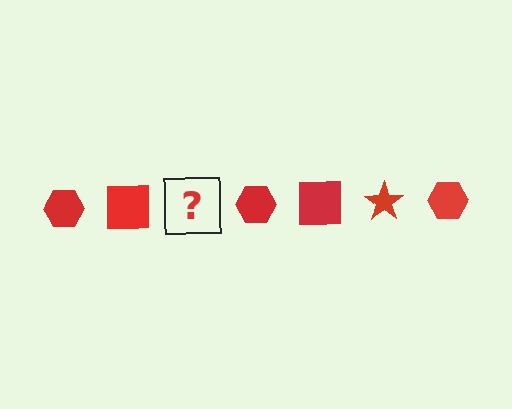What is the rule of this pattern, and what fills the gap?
The rule is that the pattern cycles through hexagon, square, star shapes in red. The gap should be filled with a red star.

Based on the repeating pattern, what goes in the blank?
The blank should be a red star.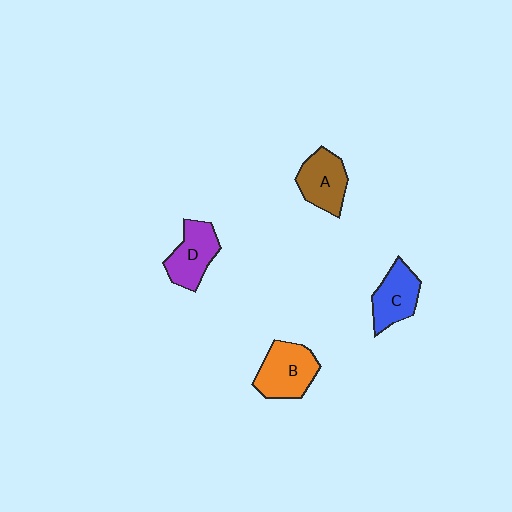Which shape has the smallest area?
Shape C (blue).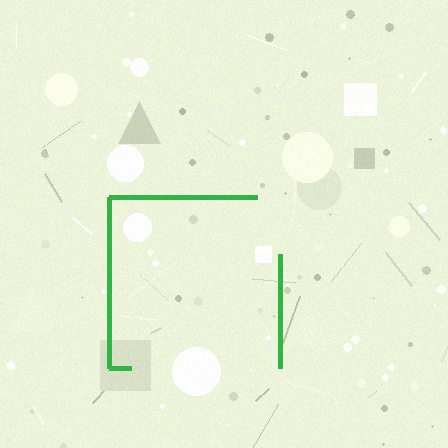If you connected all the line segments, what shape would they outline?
They would outline a square.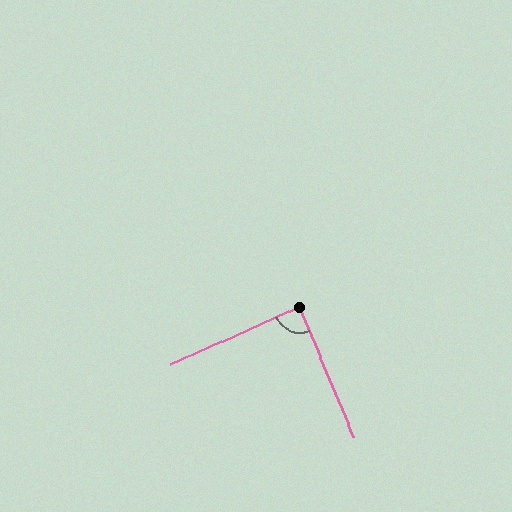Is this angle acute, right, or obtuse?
It is approximately a right angle.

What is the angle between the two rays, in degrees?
Approximately 89 degrees.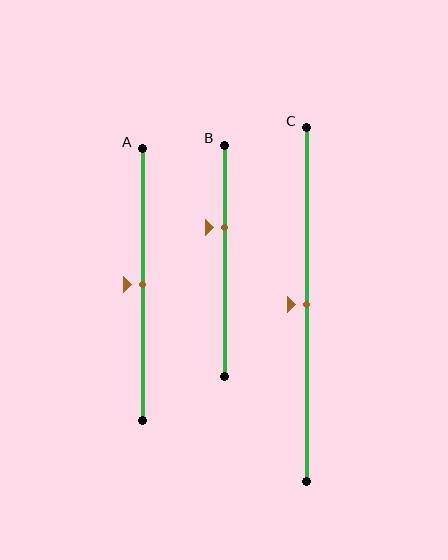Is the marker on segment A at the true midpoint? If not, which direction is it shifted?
Yes, the marker on segment A is at the true midpoint.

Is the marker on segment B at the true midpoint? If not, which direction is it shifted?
No, the marker on segment B is shifted upward by about 14% of the segment length.